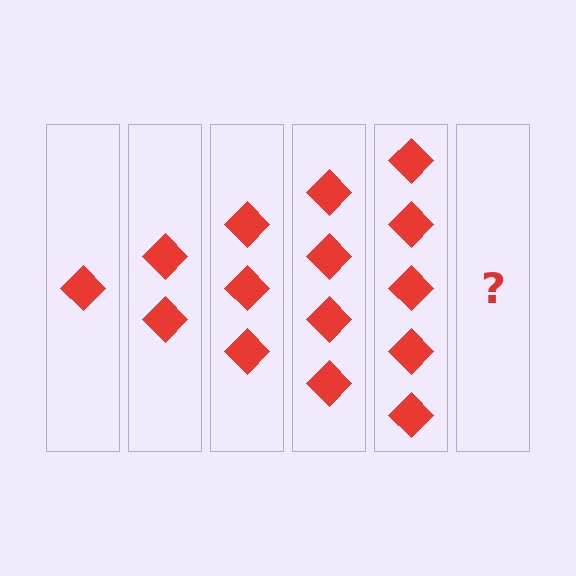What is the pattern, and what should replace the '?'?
The pattern is that each step adds one more diamond. The '?' should be 6 diamonds.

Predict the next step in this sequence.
The next step is 6 diamonds.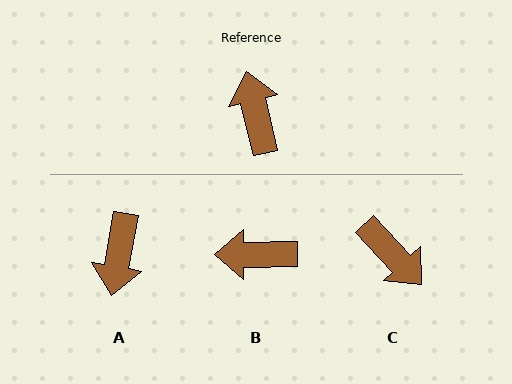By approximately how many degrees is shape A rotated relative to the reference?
Approximately 156 degrees counter-clockwise.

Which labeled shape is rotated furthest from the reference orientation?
A, about 156 degrees away.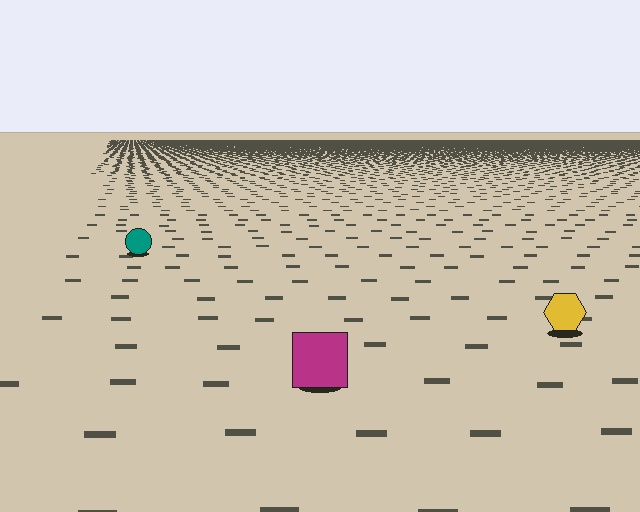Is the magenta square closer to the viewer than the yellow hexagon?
Yes. The magenta square is closer — you can tell from the texture gradient: the ground texture is coarser near it.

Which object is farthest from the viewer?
The teal circle is farthest from the viewer. It appears smaller and the ground texture around it is denser.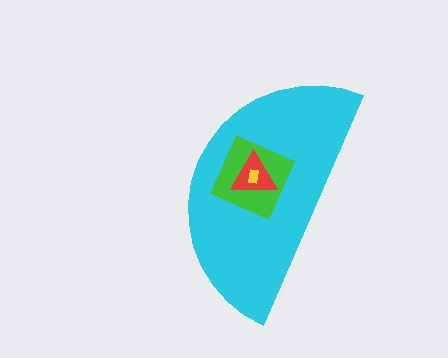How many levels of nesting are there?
4.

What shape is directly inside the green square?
The red triangle.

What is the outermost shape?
The cyan semicircle.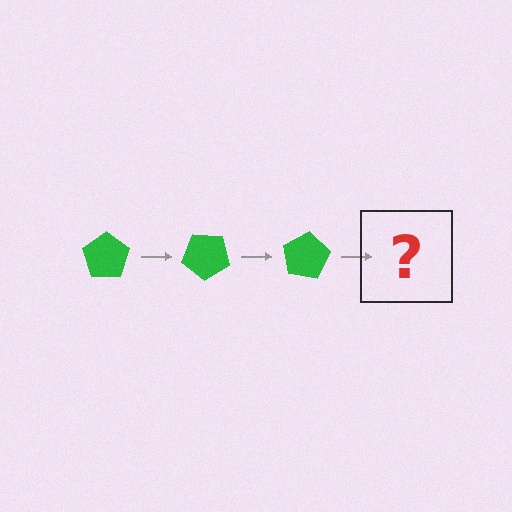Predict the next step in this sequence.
The next step is a green pentagon rotated 120 degrees.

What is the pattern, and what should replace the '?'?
The pattern is that the pentagon rotates 40 degrees each step. The '?' should be a green pentagon rotated 120 degrees.